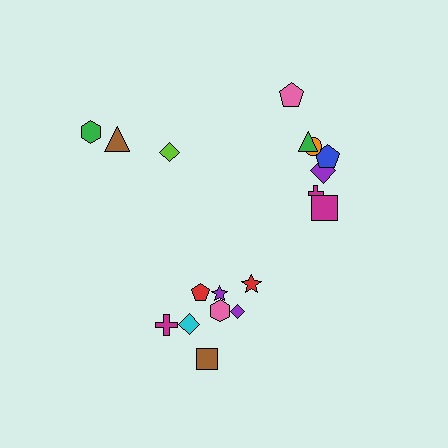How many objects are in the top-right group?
There are 7 objects.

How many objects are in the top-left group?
There are 3 objects.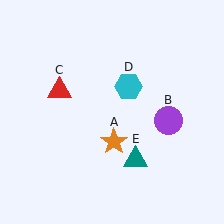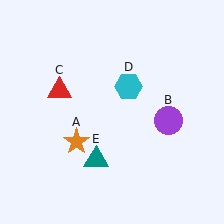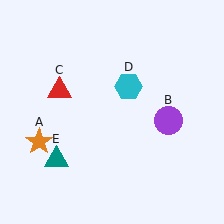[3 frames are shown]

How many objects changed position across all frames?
2 objects changed position: orange star (object A), teal triangle (object E).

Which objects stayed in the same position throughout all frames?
Purple circle (object B) and red triangle (object C) and cyan hexagon (object D) remained stationary.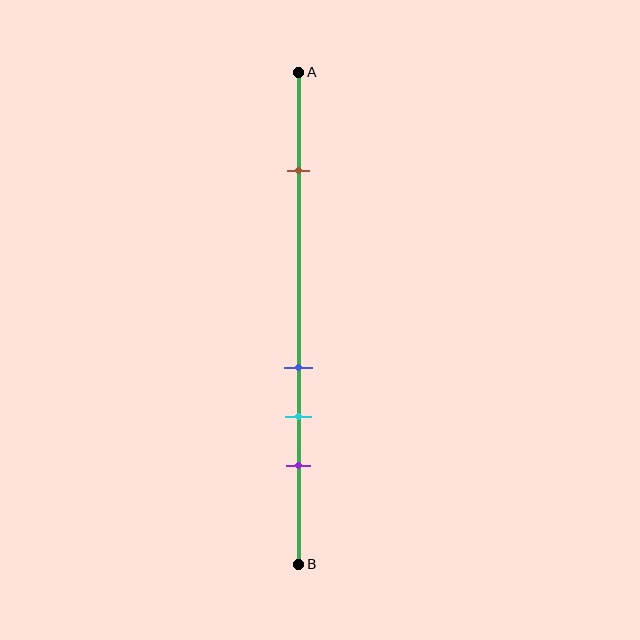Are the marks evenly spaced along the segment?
No, the marks are not evenly spaced.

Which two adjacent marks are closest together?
The blue and cyan marks are the closest adjacent pair.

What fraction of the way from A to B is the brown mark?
The brown mark is approximately 20% (0.2) of the way from A to B.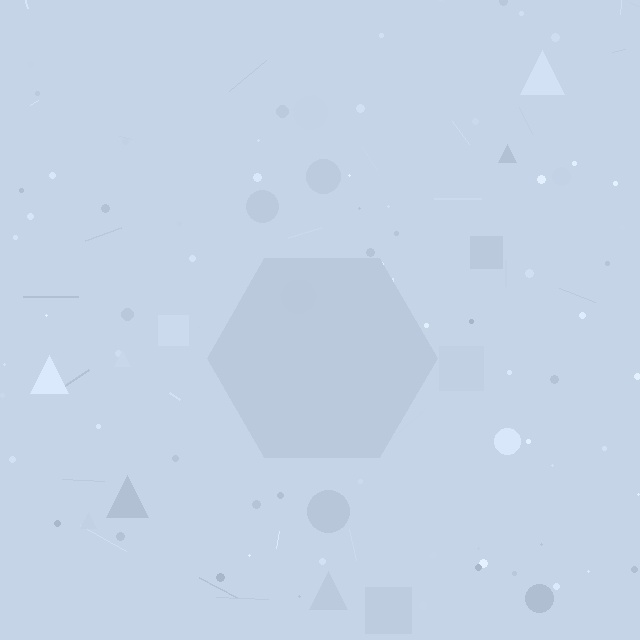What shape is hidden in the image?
A hexagon is hidden in the image.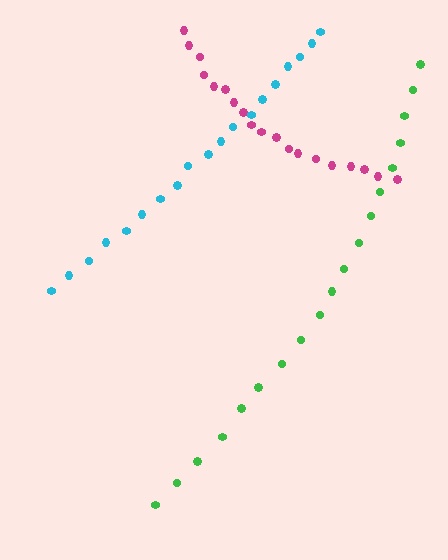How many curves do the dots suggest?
There are 3 distinct paths.